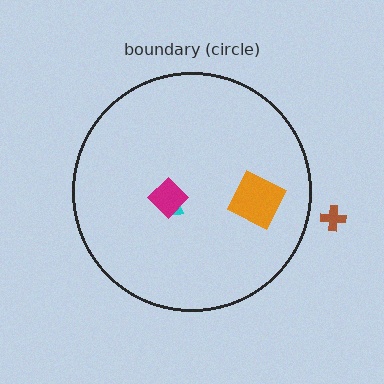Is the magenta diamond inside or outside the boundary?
Inside.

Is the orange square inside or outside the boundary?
Inside.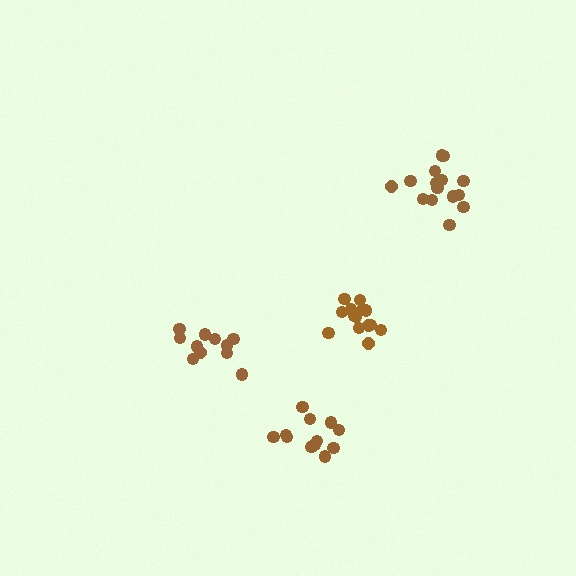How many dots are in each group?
Group 1: 11 dots, Group 2: 14 dots, Group 3: 16 dots, Group 4: 13 dots (54 total).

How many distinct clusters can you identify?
There are 4 distinct clusters.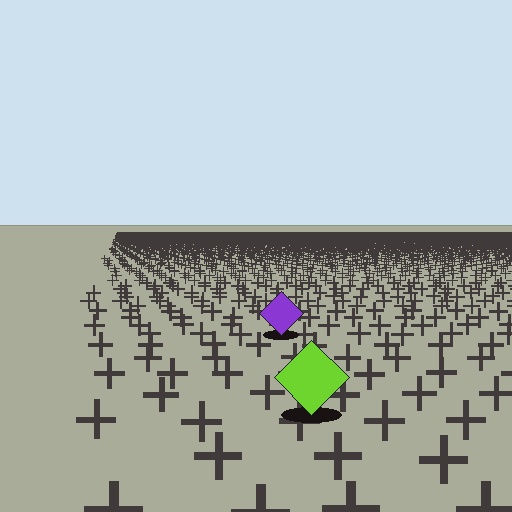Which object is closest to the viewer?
The lime diamond is closest. The texture marks near it are larger and more spread out.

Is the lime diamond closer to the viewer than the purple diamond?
Yes. The lime diamond is closer — you can tell from the texture gradient: the ground texture is coarser near it.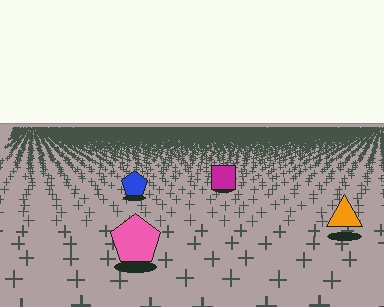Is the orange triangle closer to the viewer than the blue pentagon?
Yes. The orange triangle is closer — you can tell from the texture gradient: the ground texture is coarser near it.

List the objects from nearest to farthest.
From nearest to farthest: the pink pentagon, the orange triangle, the blue pentagon, the magenta square.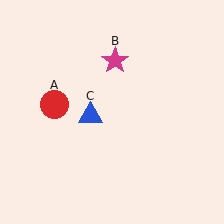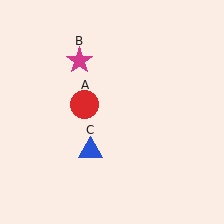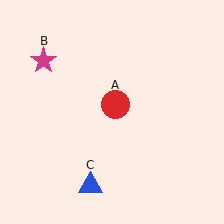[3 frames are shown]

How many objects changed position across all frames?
3 objects changed position: red circle (object A), magenta star (object B), blue triangle (object C).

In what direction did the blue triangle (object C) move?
The blue triangle (object C) moved down.